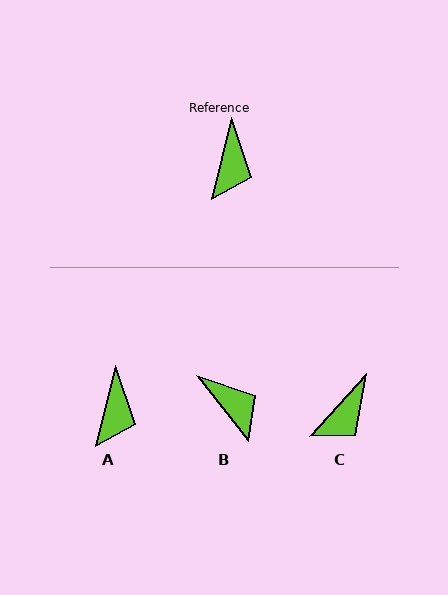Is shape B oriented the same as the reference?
No, it is off by about 53 degrees.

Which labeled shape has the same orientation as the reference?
A.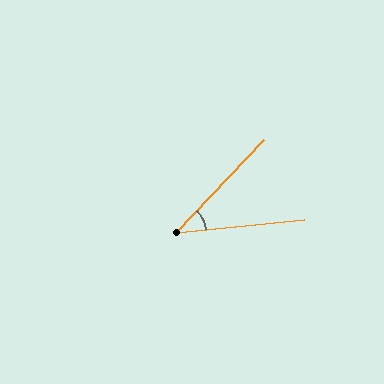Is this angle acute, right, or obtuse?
It is acute.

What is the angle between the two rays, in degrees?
Approximately 41 degrees.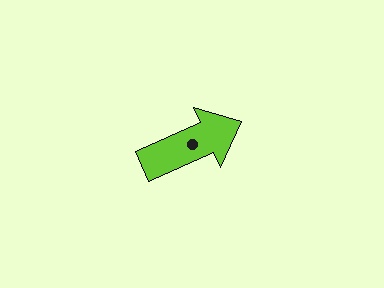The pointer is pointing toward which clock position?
Roughly 2 o'clock.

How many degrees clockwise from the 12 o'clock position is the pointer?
Approximately 65 degrees.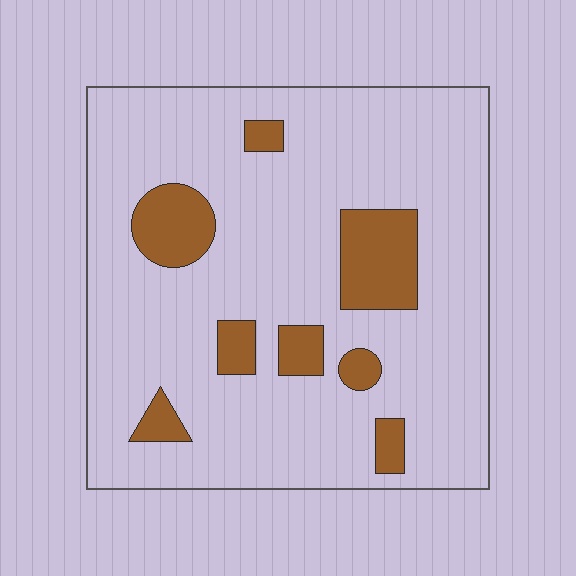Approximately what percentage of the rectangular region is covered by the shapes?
Approximately 15%.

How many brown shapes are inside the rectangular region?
8.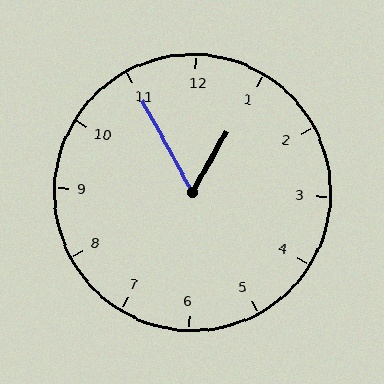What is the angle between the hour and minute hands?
Approximately 58 degrees.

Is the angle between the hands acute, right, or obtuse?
It is acute.